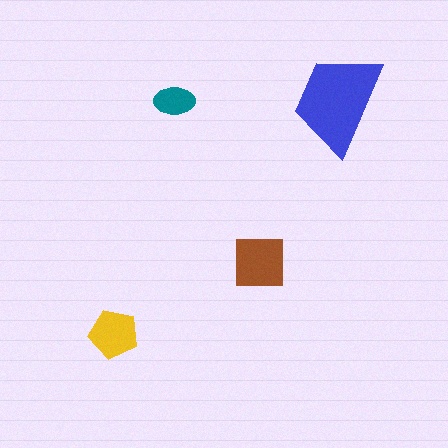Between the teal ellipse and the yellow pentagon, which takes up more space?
The yellow pentagon.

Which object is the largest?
The blue trapezoid.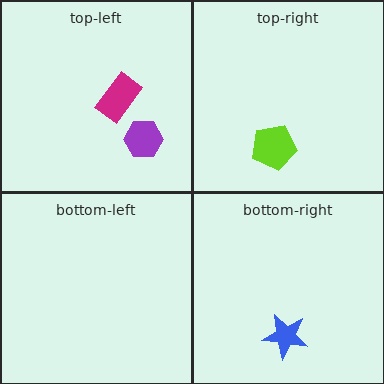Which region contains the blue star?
The bottom-right region.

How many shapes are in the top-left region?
2.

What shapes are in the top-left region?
The purple hexagon, the magenta rectangle.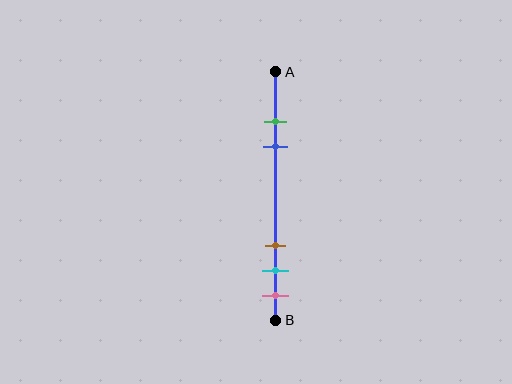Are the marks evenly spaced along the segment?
No, the marks are not evenly spaced.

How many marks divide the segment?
There are 5 marks dividing the segment.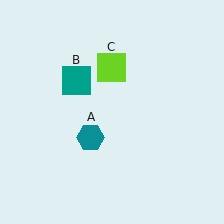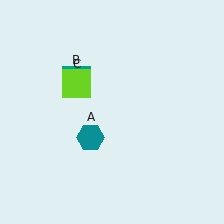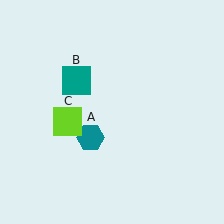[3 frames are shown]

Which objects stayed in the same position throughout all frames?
Teal hexagon (object A) and teal square (object B) remained stationary.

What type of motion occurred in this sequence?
The lime square (object C) rotated counterclockwise around the center of the scene.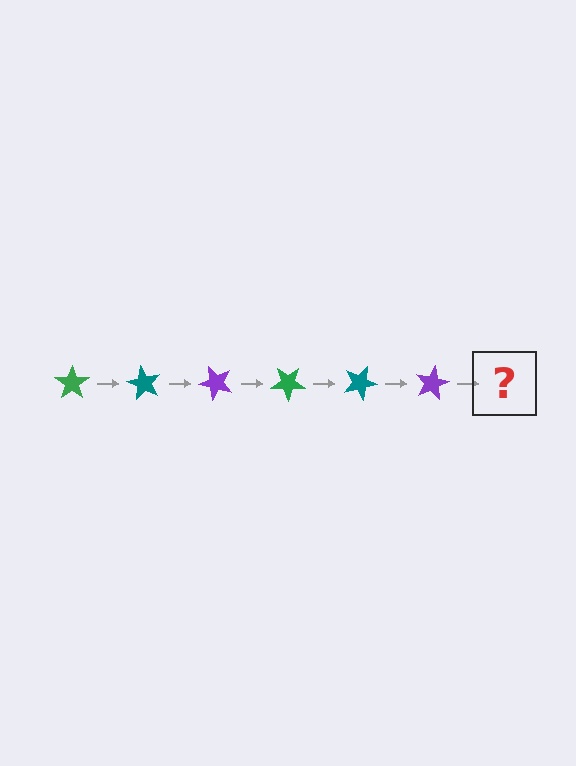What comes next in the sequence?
The next element should be a green star, rotated 360 degrees from the start.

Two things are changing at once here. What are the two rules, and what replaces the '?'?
The two rules are that it rotates 60 degrees each step and the color cycles through green, teal, and purple. The '?' should be a green star, rotated 360 degrees from the start.